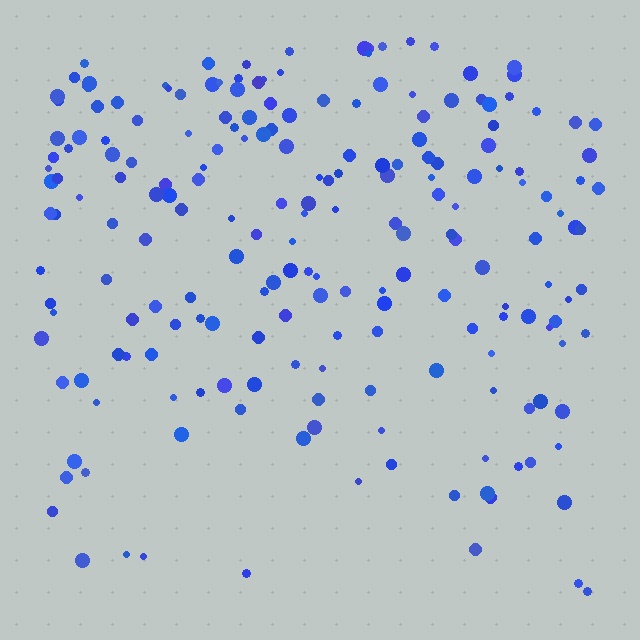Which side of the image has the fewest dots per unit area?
The bottom.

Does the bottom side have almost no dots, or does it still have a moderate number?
Still a moderate number, just noticeably fewer than the top.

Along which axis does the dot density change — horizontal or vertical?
Vertical.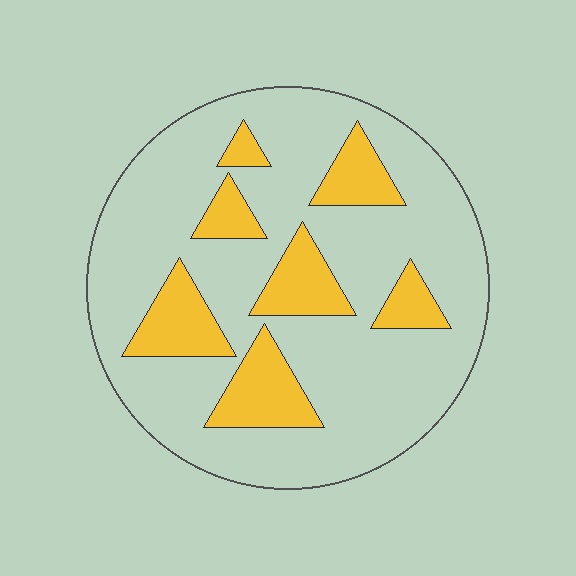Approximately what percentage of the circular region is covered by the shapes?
Approximately 20%.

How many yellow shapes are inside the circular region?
7.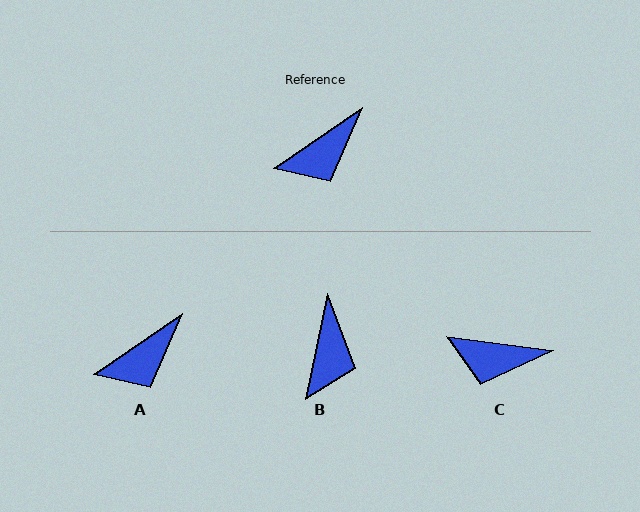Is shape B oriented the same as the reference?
No, it is off by about 44 degrees.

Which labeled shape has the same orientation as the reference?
A.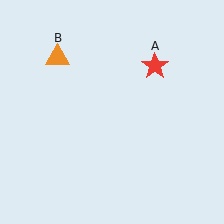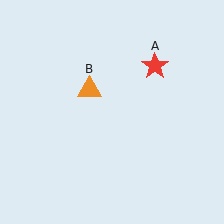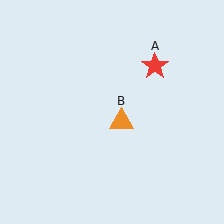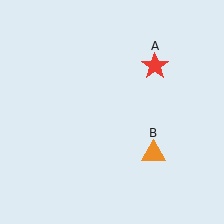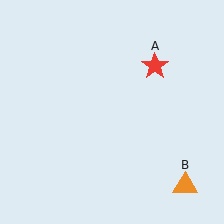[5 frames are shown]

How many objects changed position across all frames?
1 object changed position: orange triangle (object B).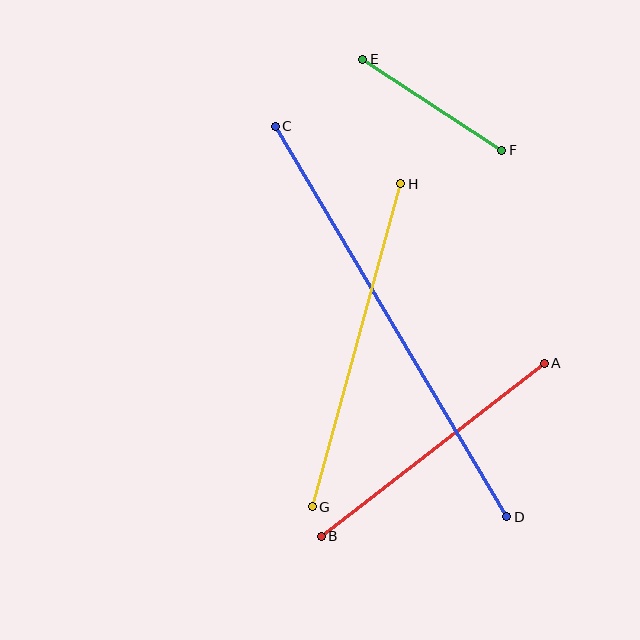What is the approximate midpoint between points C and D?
The midpoint is at approximately (391, 322) pixels.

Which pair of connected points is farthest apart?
Points C and D are farthest apart.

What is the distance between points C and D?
The distance is approximately 454 pixels.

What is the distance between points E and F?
The distance is approximately 166 pixels.